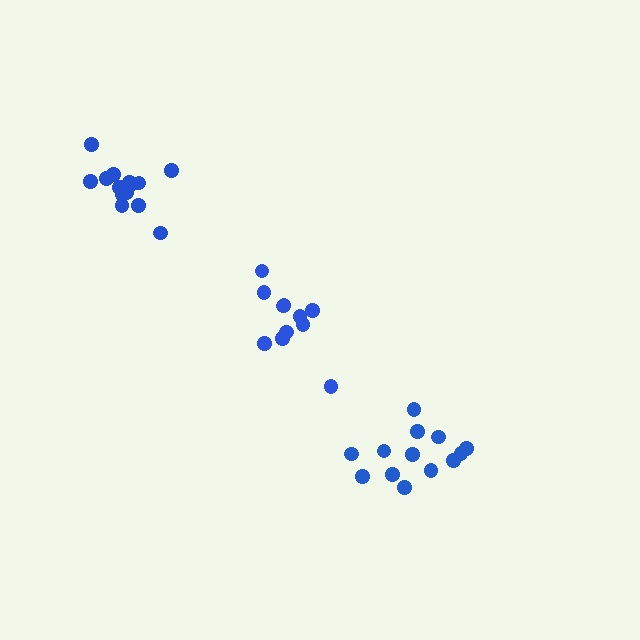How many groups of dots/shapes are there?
There are 3 groups.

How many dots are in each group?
Group 1: 11 dots, Group 2: 15 dots, Group 3: 13 dots (39 total).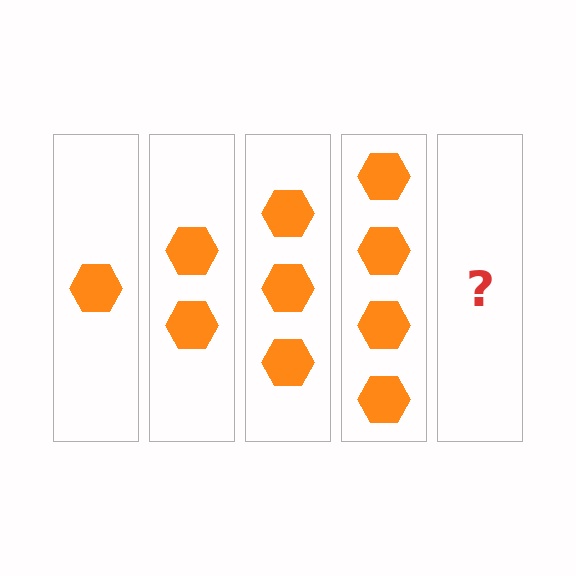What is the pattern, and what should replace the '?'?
The pattern is that each step adds one more hexagon. The '?' should be 5 hexagons.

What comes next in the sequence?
The next element should be 5 hexagons.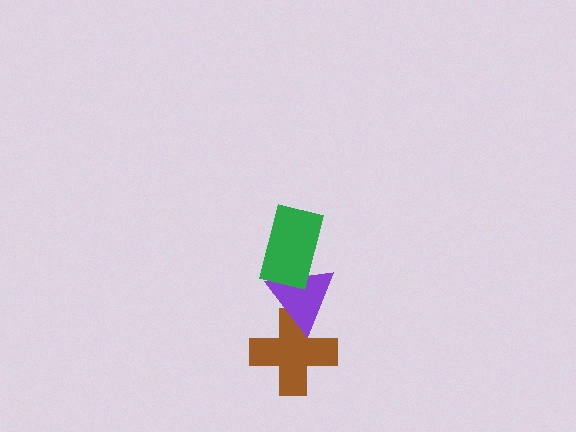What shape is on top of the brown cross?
The purple triangle is on top of the brown cross.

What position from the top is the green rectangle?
The green rectangle is 1st from the top.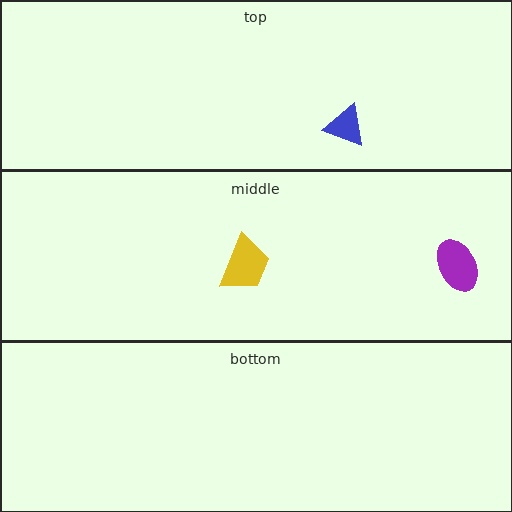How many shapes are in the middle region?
2.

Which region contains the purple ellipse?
The middle region.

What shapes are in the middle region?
The yellow trapezoid, the purple ellipse.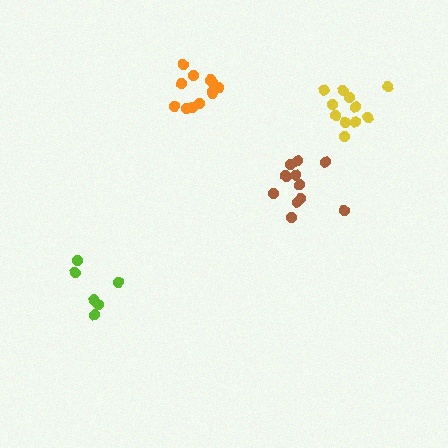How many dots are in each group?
Group 1: 12 dots, Group 2: 6 dots, Group 3: 11 dots, Group 4: 11 dots (40 total).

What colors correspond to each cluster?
The clusters are colored: brown, lime, orange, yellow.